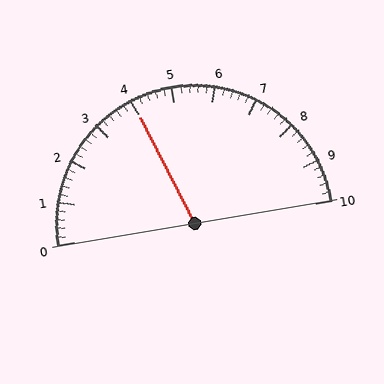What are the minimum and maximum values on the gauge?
The gauge ranges from 0 to 10.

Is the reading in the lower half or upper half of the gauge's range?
The reading is in the lower half of the range (0 to 10).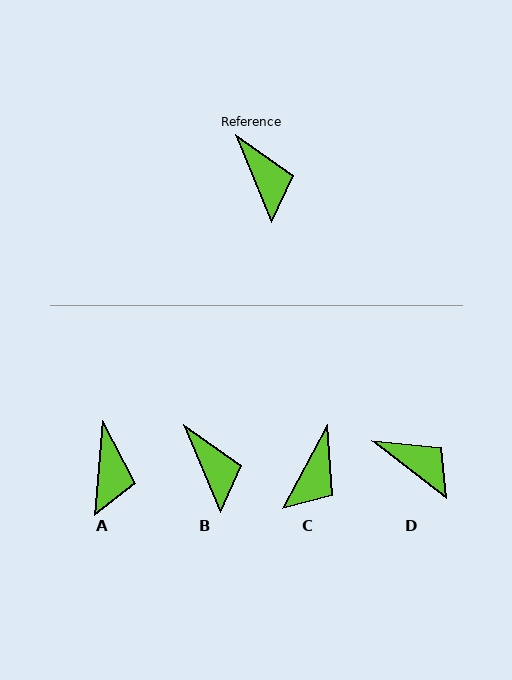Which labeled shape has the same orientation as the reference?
B.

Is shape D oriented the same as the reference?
No, it is off by about 30 degrees.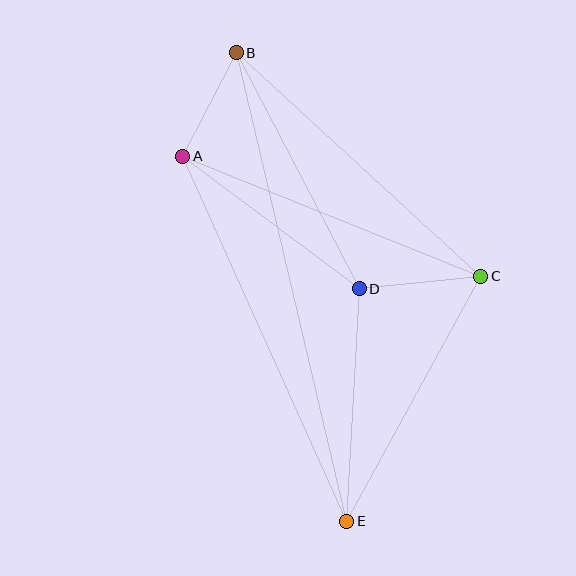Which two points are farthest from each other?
Points B and E are farthest from each other.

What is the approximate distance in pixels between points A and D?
The distance between A and D is approximately 221 pixels.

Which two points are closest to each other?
Points A and B are closest to each other.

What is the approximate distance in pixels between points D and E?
The distance between D and E is approximately 233 pixels.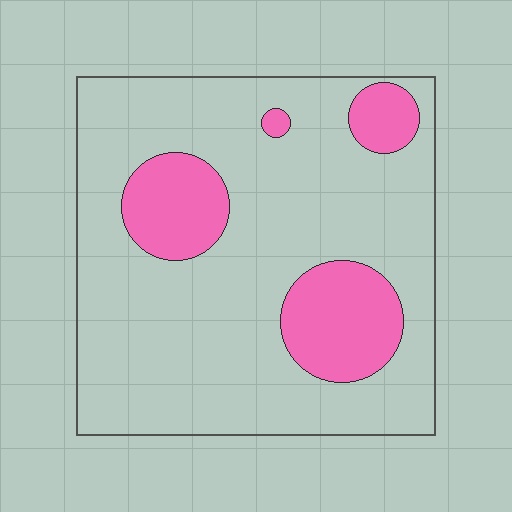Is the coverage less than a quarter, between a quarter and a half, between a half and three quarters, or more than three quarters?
Less than a quarter.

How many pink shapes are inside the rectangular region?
4.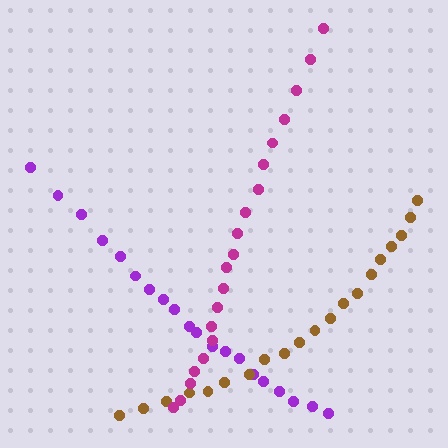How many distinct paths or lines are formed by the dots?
There are 3 distinct paths.